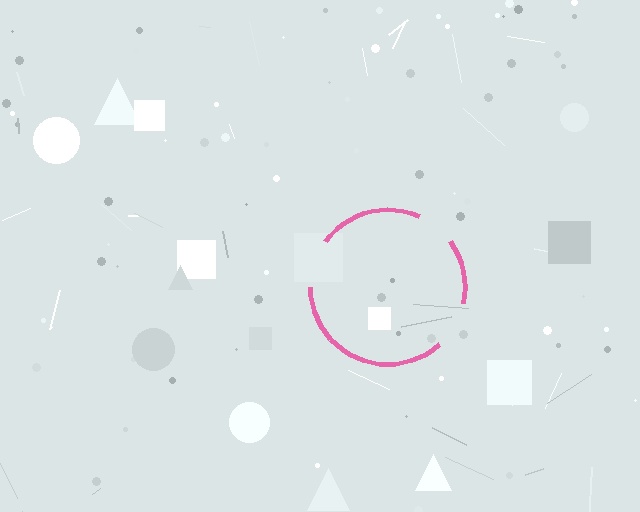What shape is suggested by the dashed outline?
The dashed outline suggests a circle.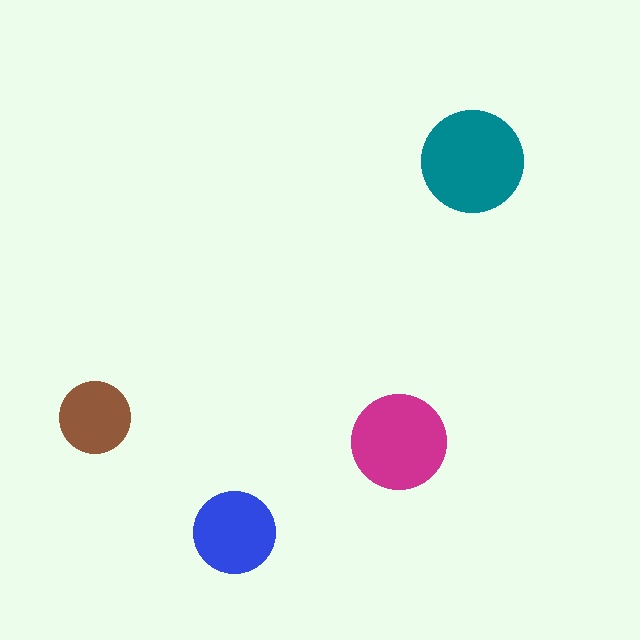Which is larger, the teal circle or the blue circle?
The teal one.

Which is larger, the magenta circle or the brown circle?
The magenta one.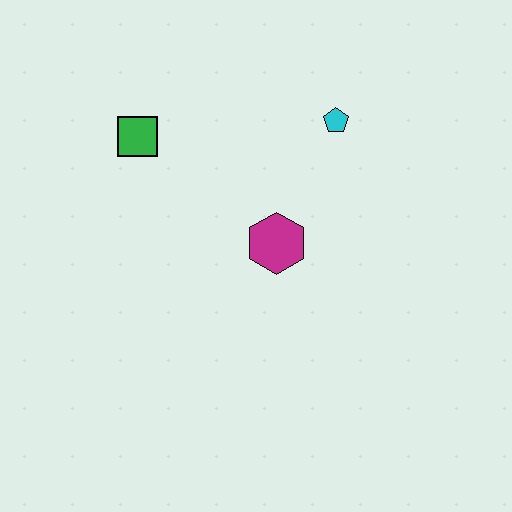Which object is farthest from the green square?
The cyan pentagon is farthest from the green square.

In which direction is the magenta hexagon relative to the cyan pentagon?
The magenta hexagon is below the cyan pentagon.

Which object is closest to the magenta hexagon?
The cyan pentagon is closest to the magenta hexagon.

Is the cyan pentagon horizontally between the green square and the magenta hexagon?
No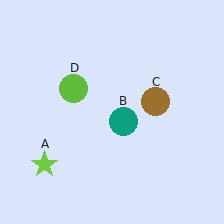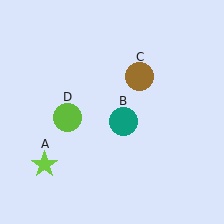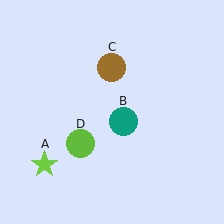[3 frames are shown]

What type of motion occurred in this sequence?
The brown circle (object C), lime circle (object D) rotated counterclockwise around the center of the scene.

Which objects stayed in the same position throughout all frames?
Lime star (object A) and teal circle (object B) remained stationary.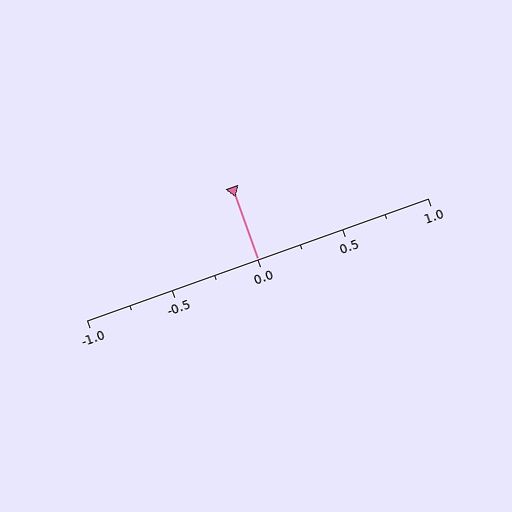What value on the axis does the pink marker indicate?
The marker indicates approximately 0.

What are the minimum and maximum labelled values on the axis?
The axis runs from -1.0 to 1.0.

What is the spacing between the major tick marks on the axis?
The major ticks are spaced 0.5 apart.